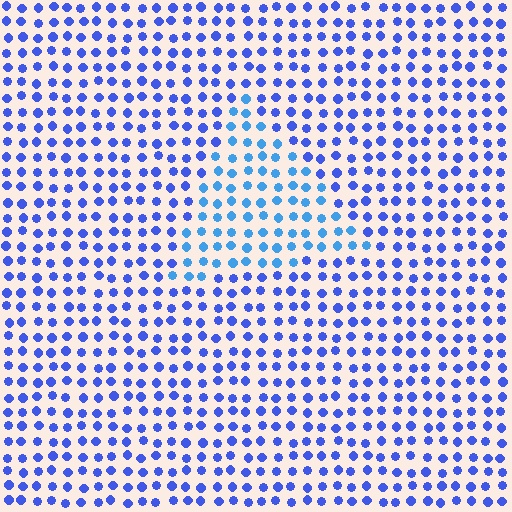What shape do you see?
I see a triangle.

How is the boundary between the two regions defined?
The boundary is defined purely by a slight shift in hue (about 26 degrees). Spacing, size, and orientation are identical on both sides.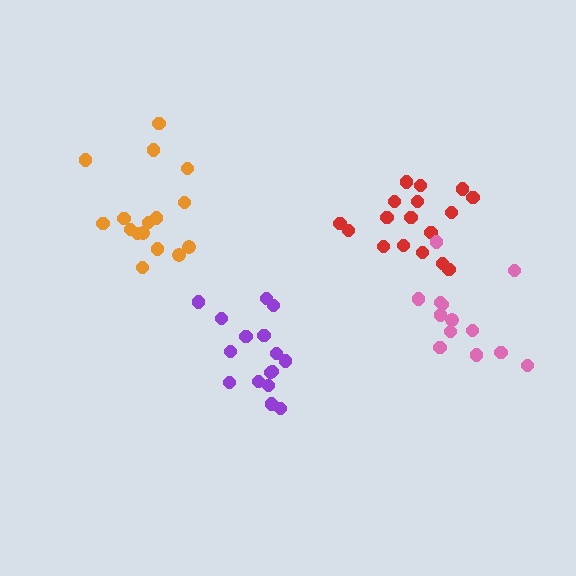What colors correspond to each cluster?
The clusters are colored: purple, red, orange, pink.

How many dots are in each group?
Group 1: 16 dots, Group 2: 17 dots, Group 3: 16 dots, Group 4: 13 dots (62 total).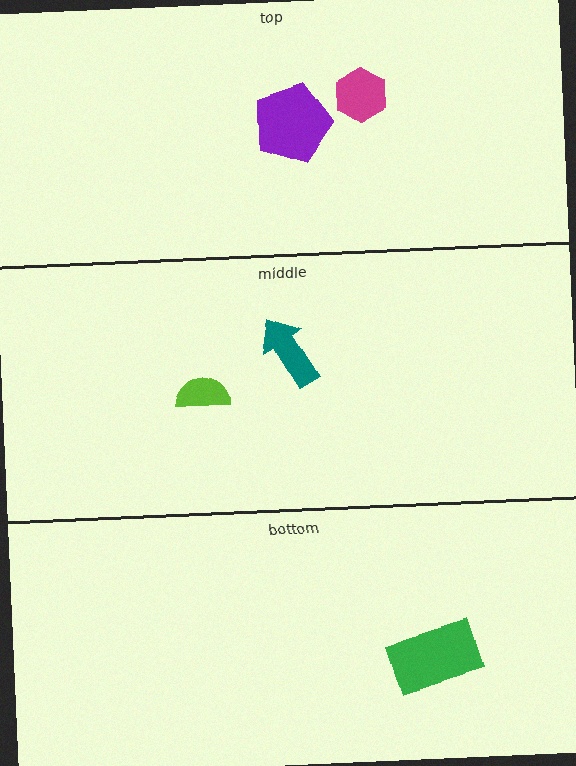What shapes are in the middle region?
The teal arrow, the lime semicircle.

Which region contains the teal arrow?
The middle region.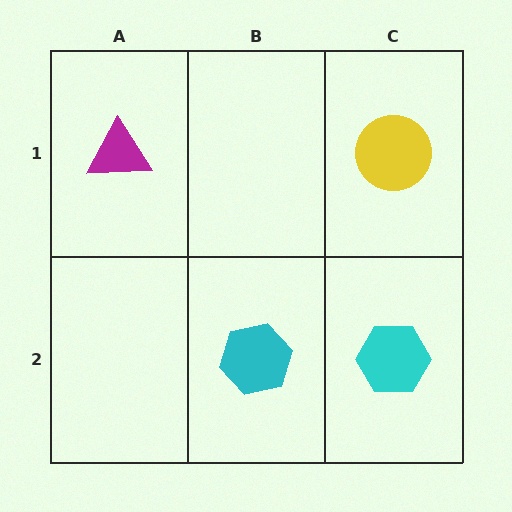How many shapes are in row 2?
2 shapes.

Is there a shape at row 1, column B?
No, that cell is empty.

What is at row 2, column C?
A cyan hexagon.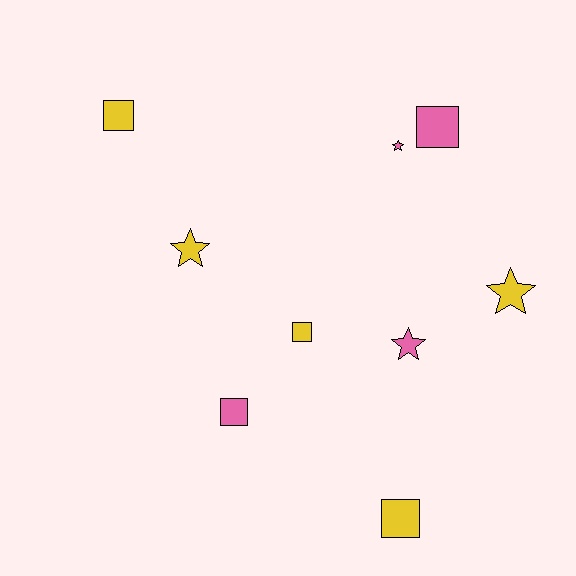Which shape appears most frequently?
Square, with 5 objects.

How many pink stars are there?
There are 2 pink stars.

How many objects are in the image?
There are 9 objects.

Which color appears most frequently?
Yellow, with 5 objects.